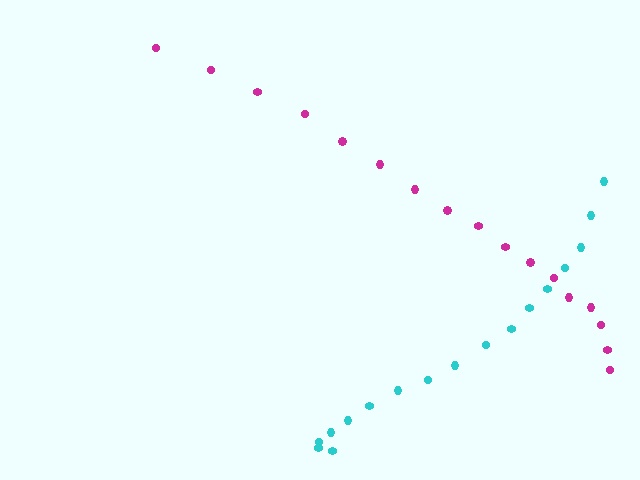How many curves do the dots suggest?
There are 2 distinct paths.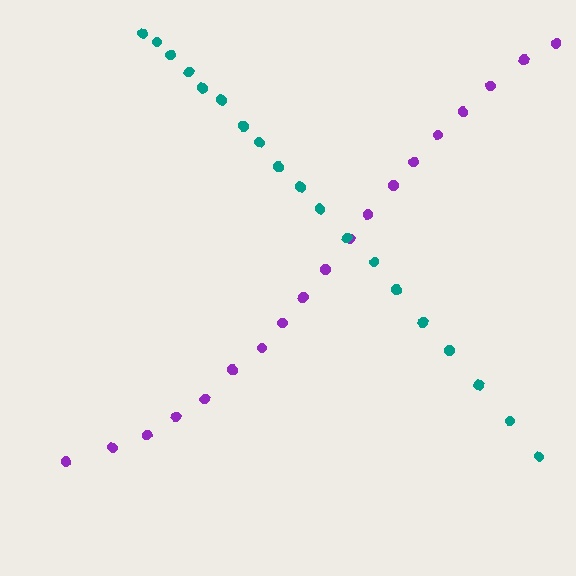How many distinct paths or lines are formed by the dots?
There are 2 distinct paths.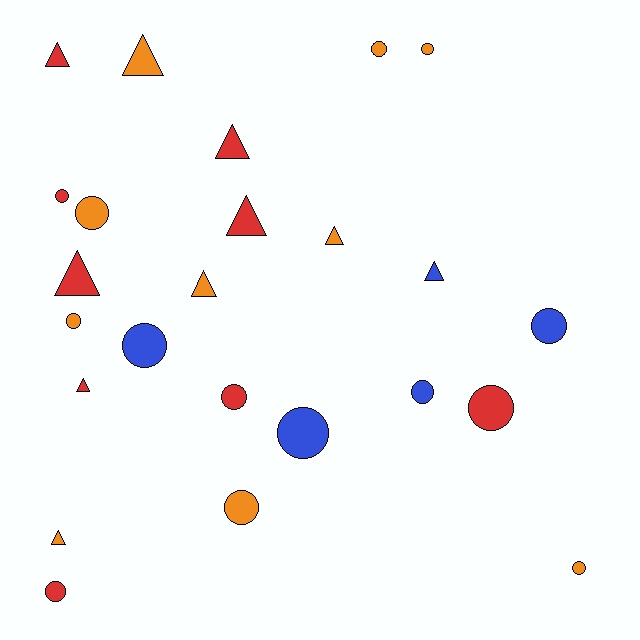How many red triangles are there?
There are 5 red triangles.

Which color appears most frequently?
Orange, with 10 objects.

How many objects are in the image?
There are 24 objects.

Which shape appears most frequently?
Circle, with 14 objects.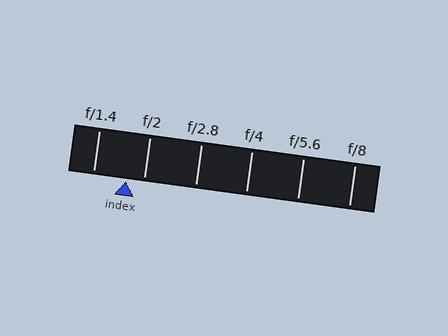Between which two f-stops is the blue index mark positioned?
The index mark is between f/1.4 and f/2.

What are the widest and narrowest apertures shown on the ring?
The widest aperture shown is f/1.4 and the narrowest is f/8.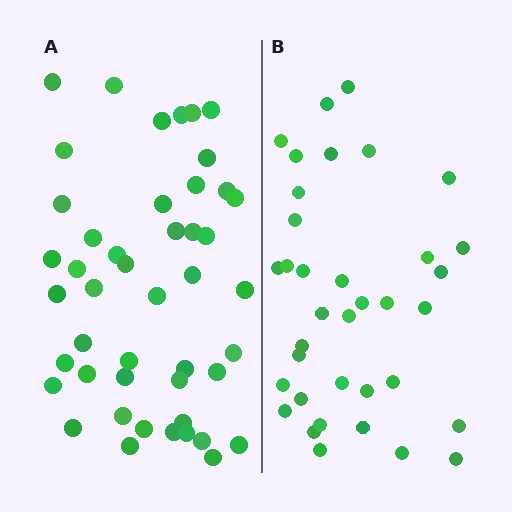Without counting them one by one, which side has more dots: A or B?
Region A (the left region) has more dots.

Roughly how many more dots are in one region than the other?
Region A has roughly 10 or so more dots than region B.